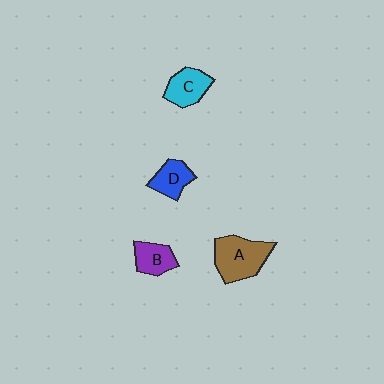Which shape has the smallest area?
Shape B (purple).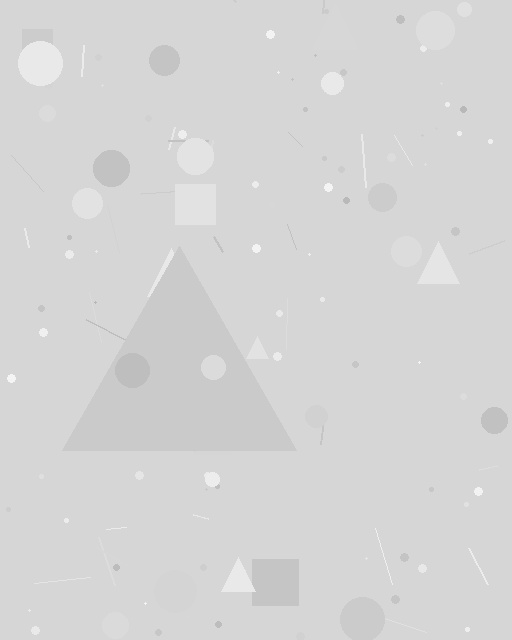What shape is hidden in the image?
A triangle is hidden in the image.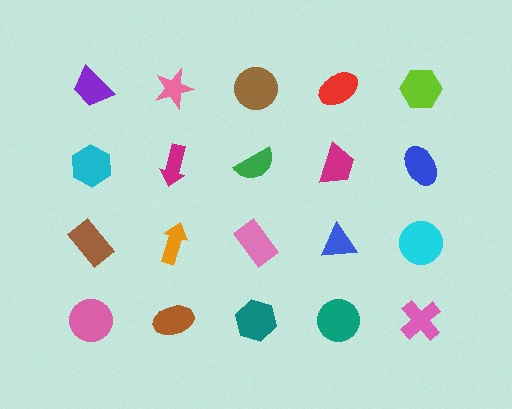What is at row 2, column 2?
A magenta arrow.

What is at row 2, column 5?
A blue ellipse.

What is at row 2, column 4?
A magenta trapezoid.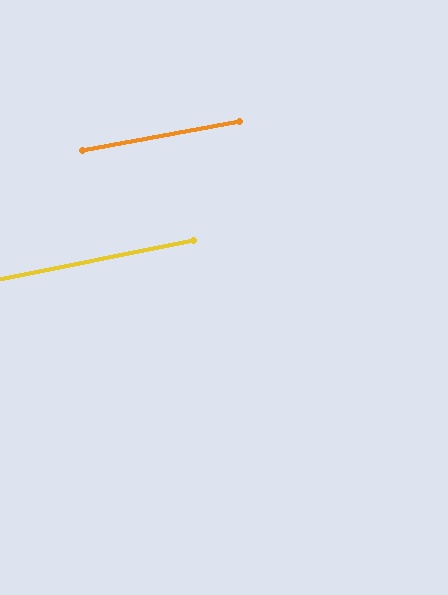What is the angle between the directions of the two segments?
Approximately 1 degree.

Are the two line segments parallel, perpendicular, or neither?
Parallel — their directions differ by only 0.9°.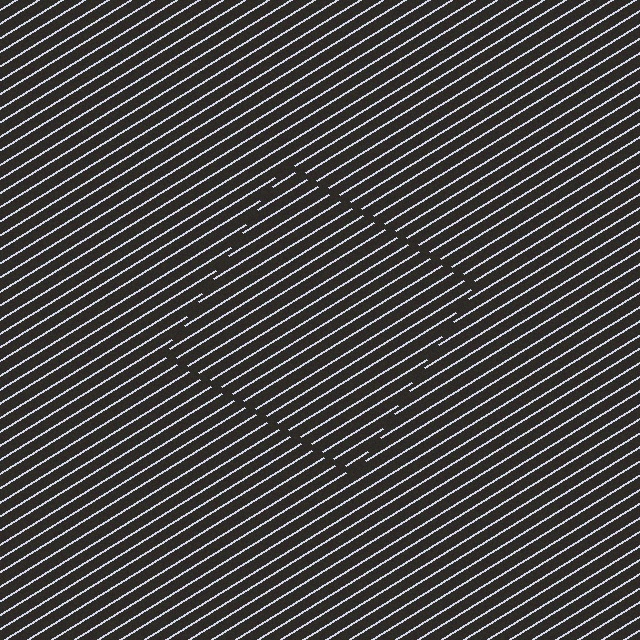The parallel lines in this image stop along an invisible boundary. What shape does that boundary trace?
An illusory square. The interior of the shape contains the same grating, shifted by half a period — the contour is defined by the phase discontinuity where line-ends from the inner and outer gratings abut.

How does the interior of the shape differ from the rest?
The interior of the shape contains the same grating, shifted by half a period — the contour is defined by the phase discontinuity where line-ends from the inner and outer gratings abut.